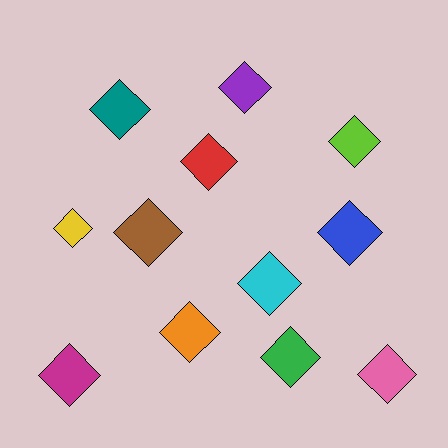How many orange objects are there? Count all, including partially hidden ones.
There is 1 orange object.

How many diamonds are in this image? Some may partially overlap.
There are 12 diamonds.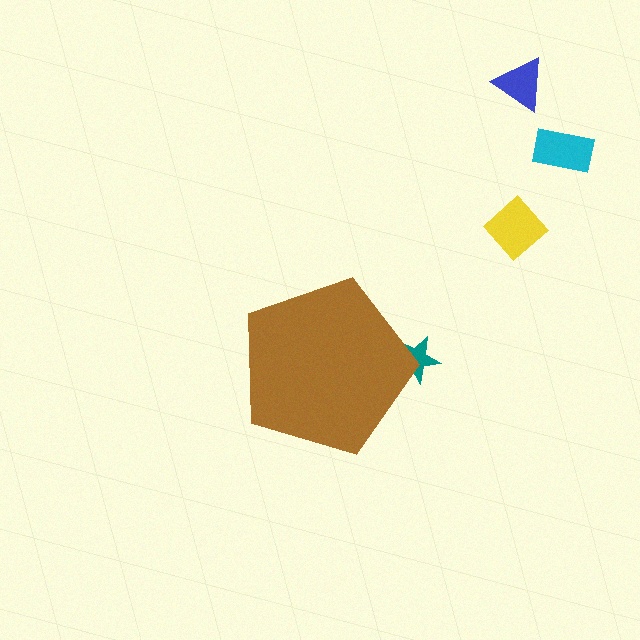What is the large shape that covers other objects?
A brown pentagon.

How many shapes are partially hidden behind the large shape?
1 shape is partially hidden.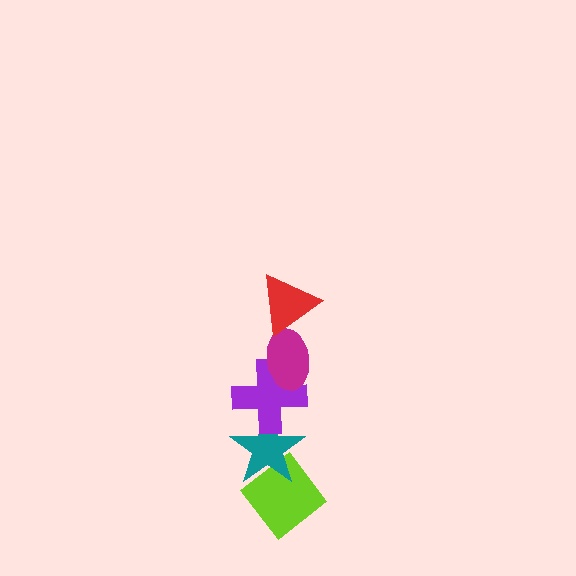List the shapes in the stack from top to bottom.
From top to bottom: the red triangle, the magenta ellipse, the purple cross, the teal star, the lime diamond.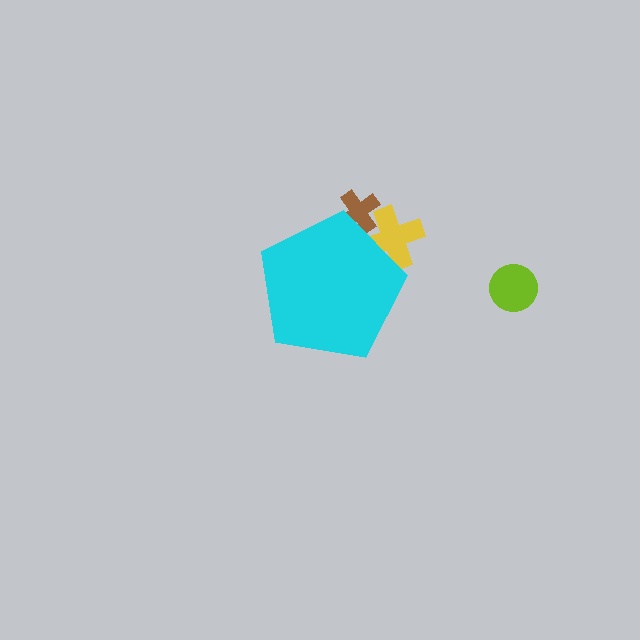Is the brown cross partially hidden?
Yes, the brown cross is partially hidden behind the cyan pentagon.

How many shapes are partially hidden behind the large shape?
2 shapes are partially hidden.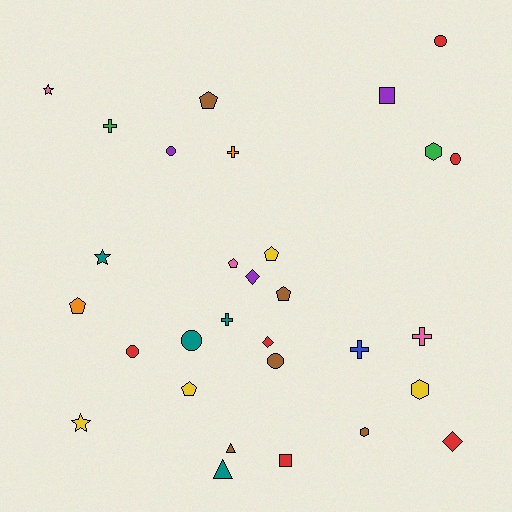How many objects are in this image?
There are 30 objects.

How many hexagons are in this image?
There are 3 hexagons.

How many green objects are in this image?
There are 2 green objects.